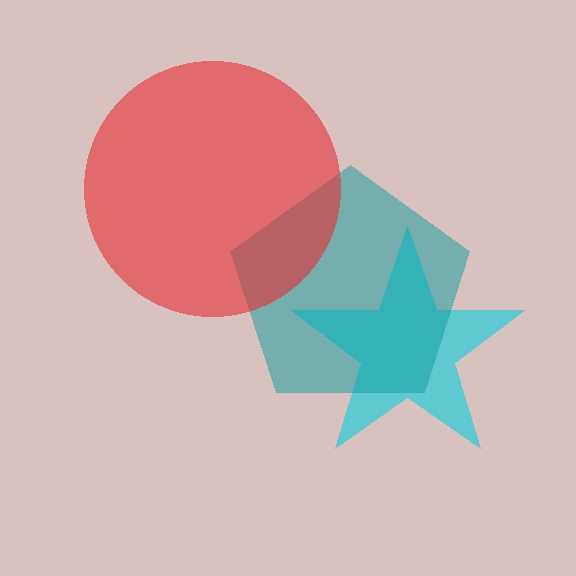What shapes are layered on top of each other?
The layered shapes are: a cyan star, a teal pentagon, a red circle.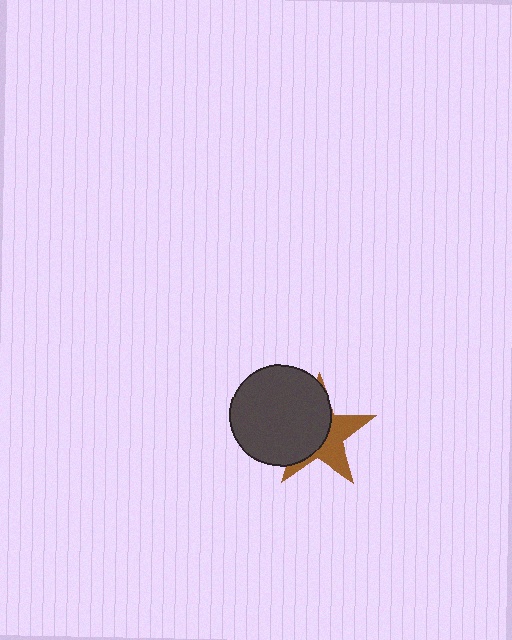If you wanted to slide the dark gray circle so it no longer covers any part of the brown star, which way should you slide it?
Slide it left — that is the most direct way to separate the two shapes.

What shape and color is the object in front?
The object in front is a dark gray circle.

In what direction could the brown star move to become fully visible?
The brown star could move right. That would shift it out from behind the dark gray circle entirely.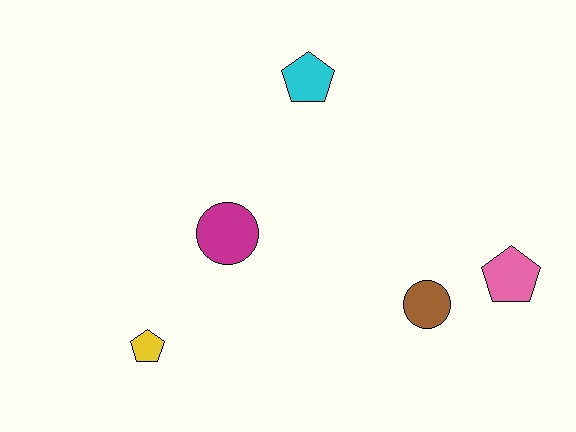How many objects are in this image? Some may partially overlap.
There are 5 objects.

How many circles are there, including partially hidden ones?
There are 2 circles.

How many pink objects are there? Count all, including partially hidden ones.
There is 1 pink object.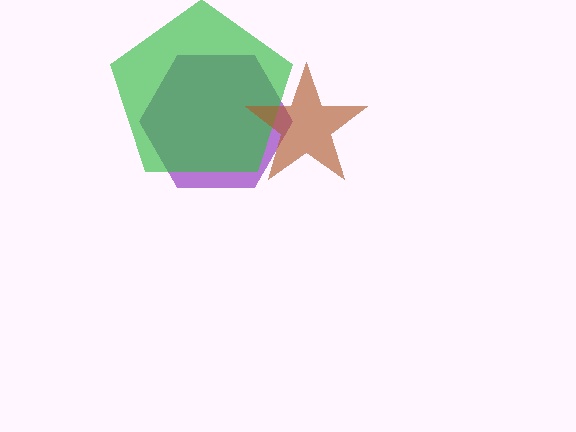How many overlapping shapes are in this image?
There are 3 overlapping shapes in the image.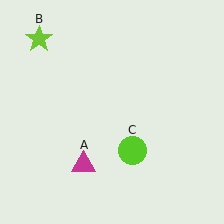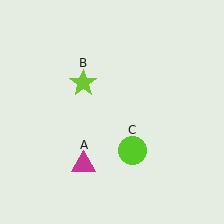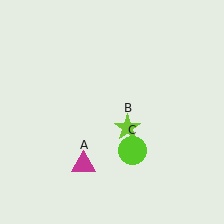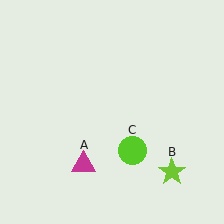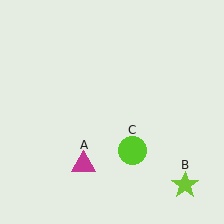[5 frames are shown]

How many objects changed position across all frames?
1 object changed position: lime star (object B).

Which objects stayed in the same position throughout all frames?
Magenta triangle (object A) and lime circle (object C) remained stationary.